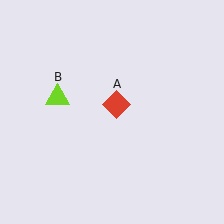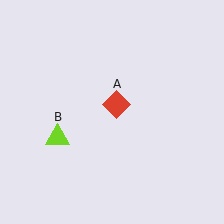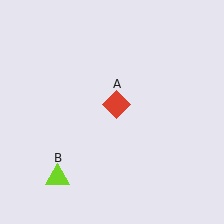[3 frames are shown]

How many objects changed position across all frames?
1 object changed position: lime triangle (object B).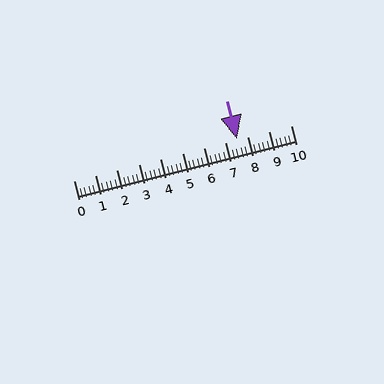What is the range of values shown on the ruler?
The ruler shows values from 0 to 10.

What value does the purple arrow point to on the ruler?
The purple arrow points to approximately 7.5.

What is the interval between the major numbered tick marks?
The major tick marks are spaced 1 units apart.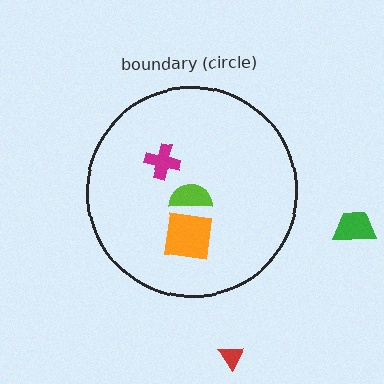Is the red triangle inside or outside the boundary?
Outside.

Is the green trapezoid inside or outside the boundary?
Outside.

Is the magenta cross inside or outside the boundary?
Inside.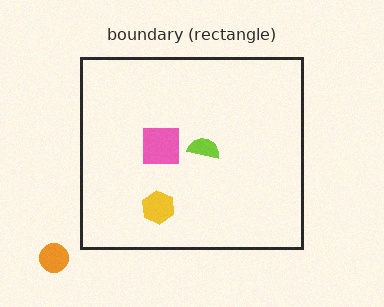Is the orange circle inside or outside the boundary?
Outside.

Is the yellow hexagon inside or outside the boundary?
Inside.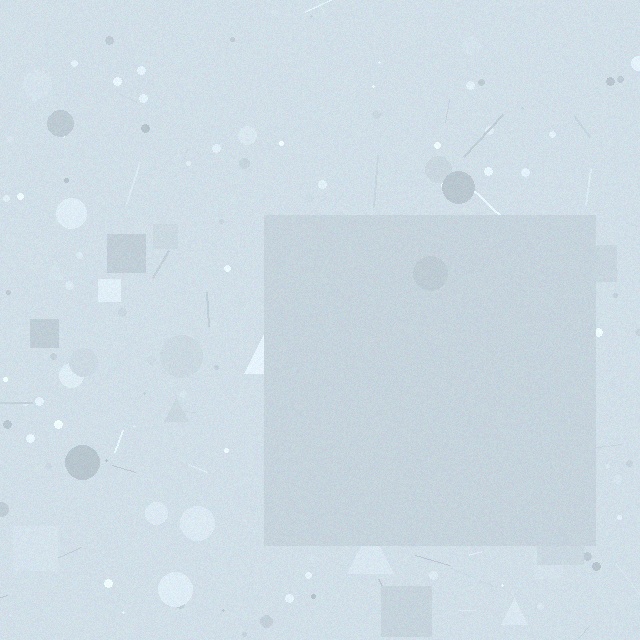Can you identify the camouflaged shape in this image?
The camouflaged shape is a square.